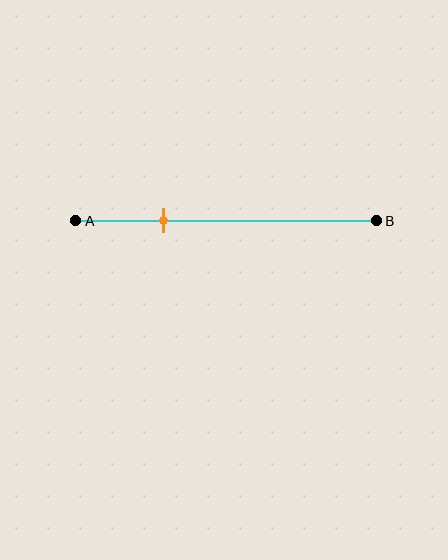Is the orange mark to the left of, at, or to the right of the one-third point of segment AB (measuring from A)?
The orange mark is to the left of the one-third point of segment AB.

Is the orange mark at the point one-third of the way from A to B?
No, the mark is at about 30% from A, not at the 33% one-third point.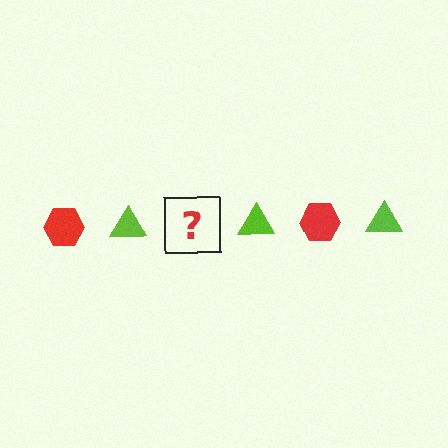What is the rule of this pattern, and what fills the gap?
The rule is that the pattern alternates between red hexagon and lime triangle. The gap should be filled with a red hexagon.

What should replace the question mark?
The question mark should be replaced with a red hexagon.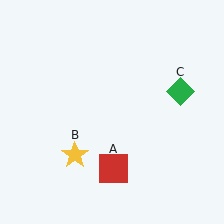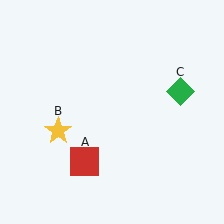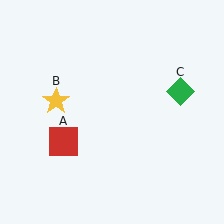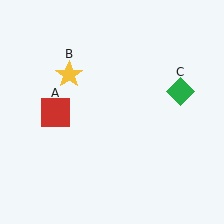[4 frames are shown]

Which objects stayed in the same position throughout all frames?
Green diamond (object C) remained stationary.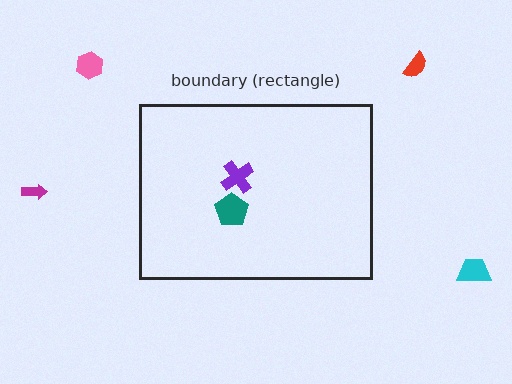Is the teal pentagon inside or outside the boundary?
Inside.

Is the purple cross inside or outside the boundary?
Inside.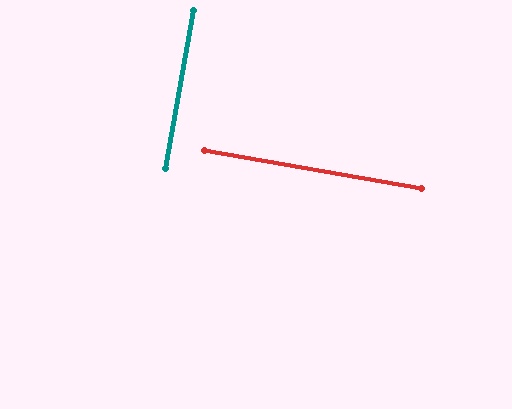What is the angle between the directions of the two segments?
Approximately 90 degrees.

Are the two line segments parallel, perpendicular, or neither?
Perpendicular — they meet at approximately 90°.